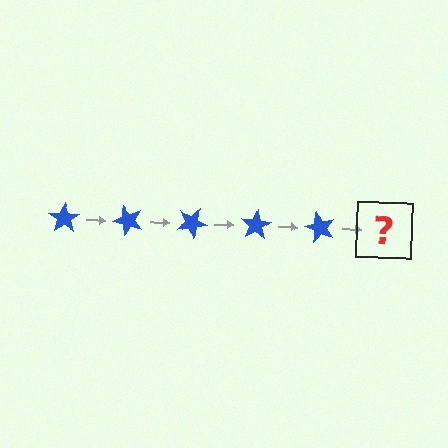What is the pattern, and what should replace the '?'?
The pattern is that the star rotates 50 degrees each step. The '?' should be a blue star rotated 250 degrees.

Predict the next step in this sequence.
The next step is a blue star rotated 250 degrees.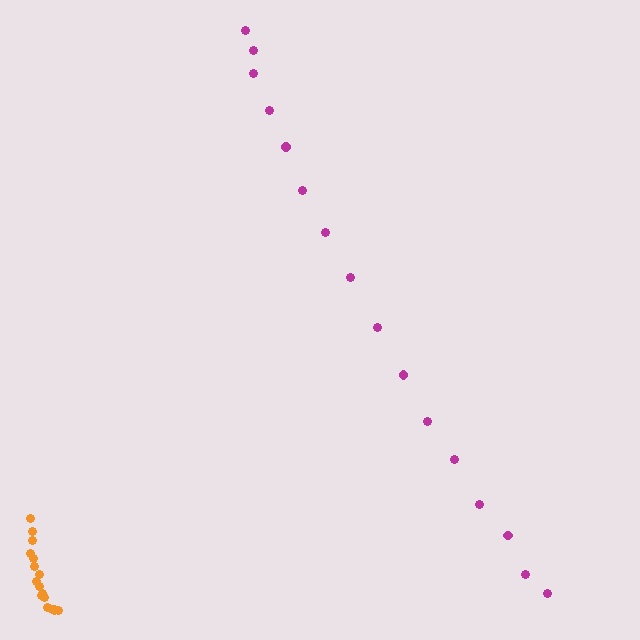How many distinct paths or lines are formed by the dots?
There are 2 distinct paths.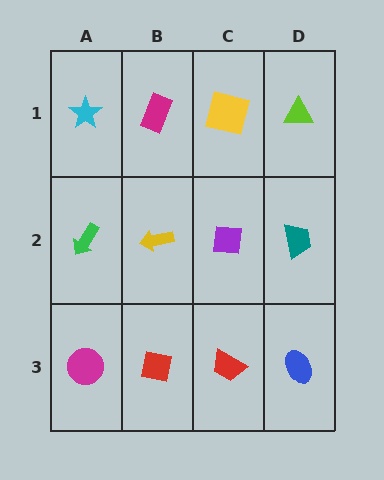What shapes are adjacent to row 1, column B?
A yellow arrow (row 2, column B), a cyan star (row 1, column A), a yellow square (row 1, column C).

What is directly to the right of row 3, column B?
A red trapezoid.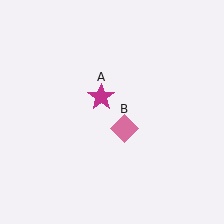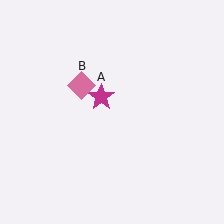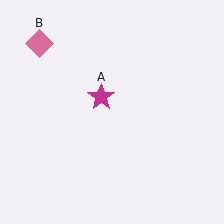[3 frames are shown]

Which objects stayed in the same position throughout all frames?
Magenta star (object A) remained stationary.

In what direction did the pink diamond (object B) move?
The pink diamond (object B) moved up and to the left.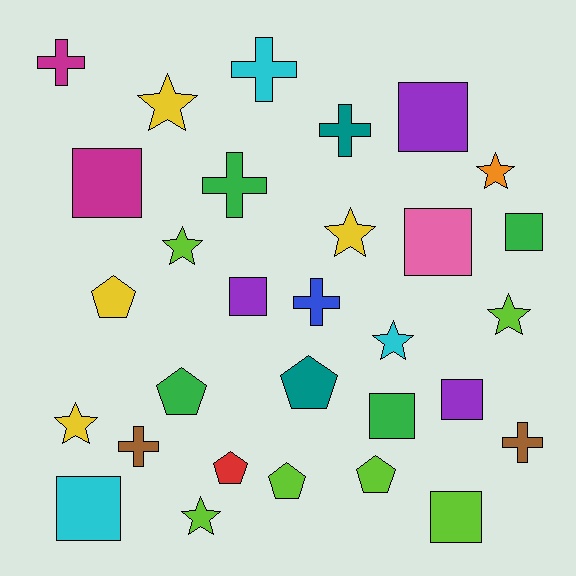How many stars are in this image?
There are 8 stars.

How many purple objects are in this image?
There are 3 purple objects.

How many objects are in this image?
There are 30 objects.